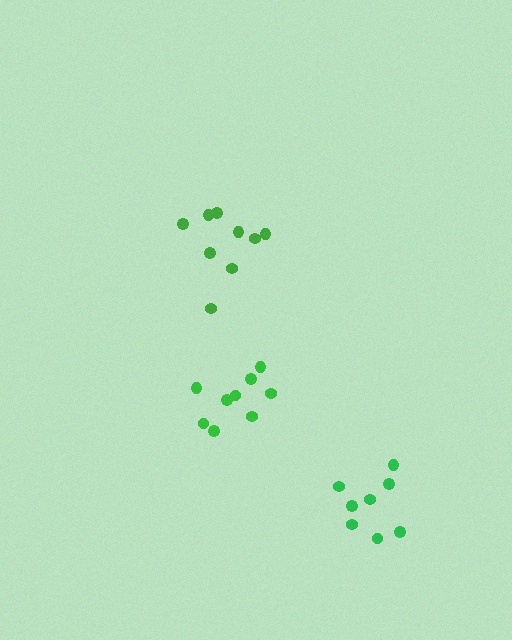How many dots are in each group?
Group 1: 9 dots, Group 2: 9 dots, Group 3: 8 dots (26 total).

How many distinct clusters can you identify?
There are 3 distinct clusters.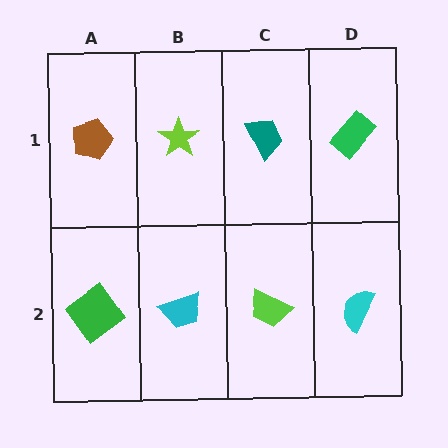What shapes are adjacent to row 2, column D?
A green rectangle (row 1, column D), a lime trapezoid (row 2, column C).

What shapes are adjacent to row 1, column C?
A lime trapezoid (row 2, column C), a lime star (row 1, column B), a green rectangle (row 1, column D).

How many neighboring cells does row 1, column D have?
2.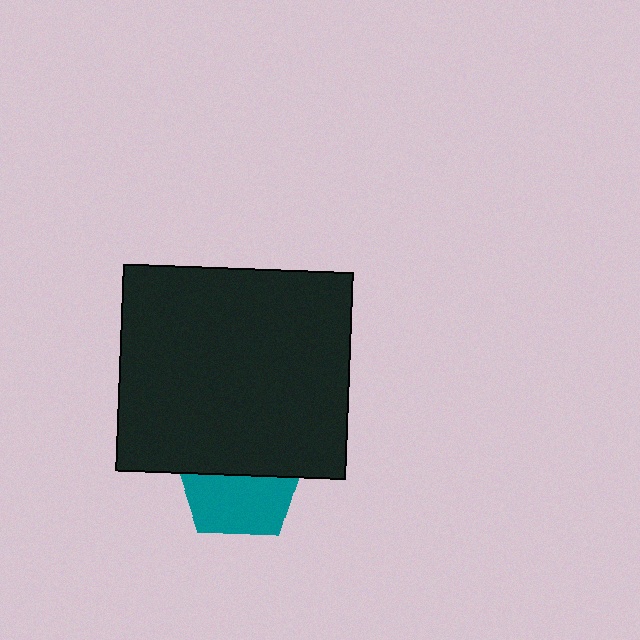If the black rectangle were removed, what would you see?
You would see the complete teal pentagon.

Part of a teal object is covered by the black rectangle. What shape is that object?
It is a pentagon.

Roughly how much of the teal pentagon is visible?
About half of it is visible (roughly 50%).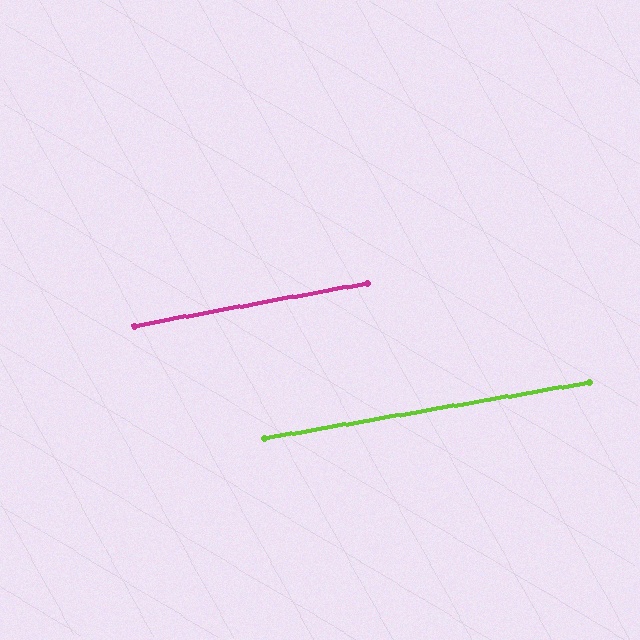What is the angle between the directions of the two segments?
Approximately 1 degree.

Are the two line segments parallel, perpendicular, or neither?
Parallel — their directions differ by only 0.8°.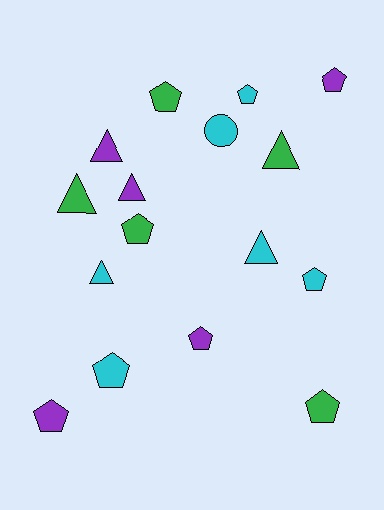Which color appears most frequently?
Cyan, with 6 objects.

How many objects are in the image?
There are 16 objects.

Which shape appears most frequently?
Pentagon, with 9 objects.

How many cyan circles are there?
There is 1 cyan circle.